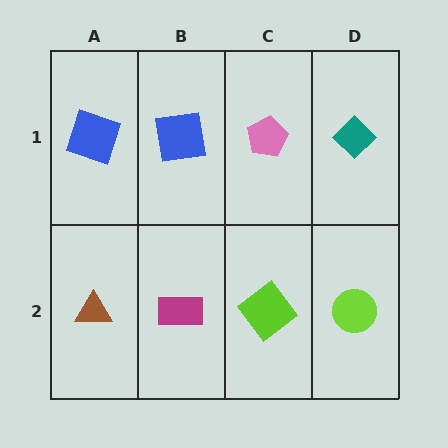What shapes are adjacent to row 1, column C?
A lime diamond (row 2, column C), a blue square (row 1, column B), a teal diamond (row 1, column D).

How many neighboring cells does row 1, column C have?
3.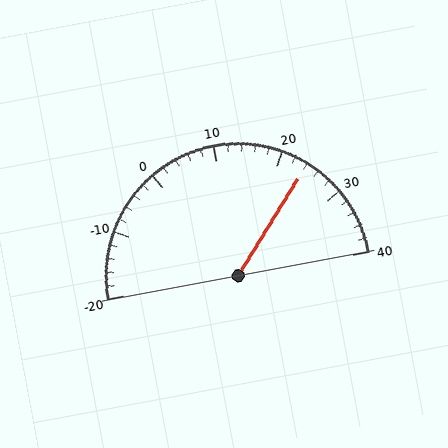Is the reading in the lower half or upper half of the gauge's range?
The reading is in the upper half of the range (-20 to 40).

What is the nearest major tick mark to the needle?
The nearest major tick mark is 20.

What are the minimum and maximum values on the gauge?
The gauge ranges from -20 to 40.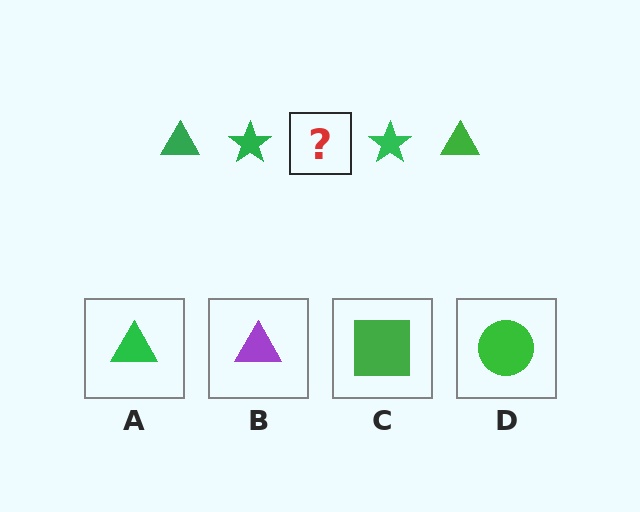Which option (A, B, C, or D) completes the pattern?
A.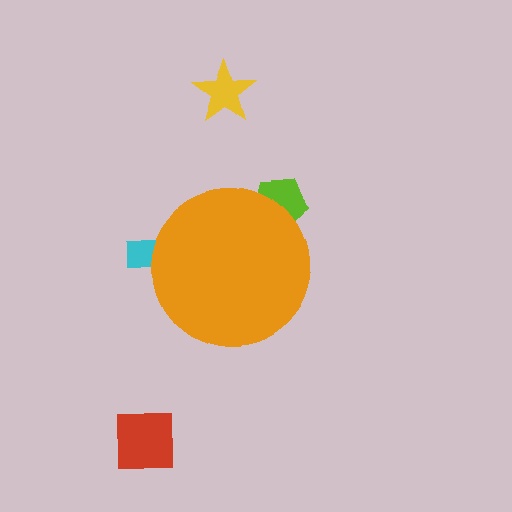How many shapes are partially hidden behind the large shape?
2 shapes are partially hidden.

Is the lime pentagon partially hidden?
Yes, the lime pentagon is partially hidden behind the orange circle.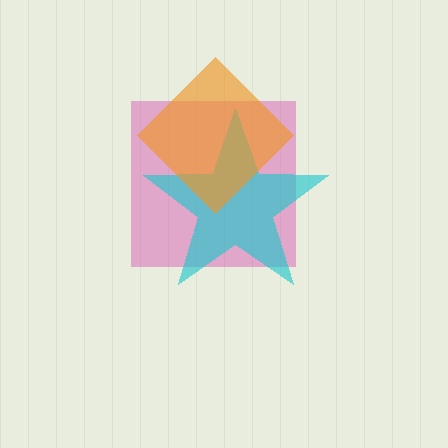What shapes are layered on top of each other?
The layered shapes are: a pink square, a cyan star, an orange diamond.